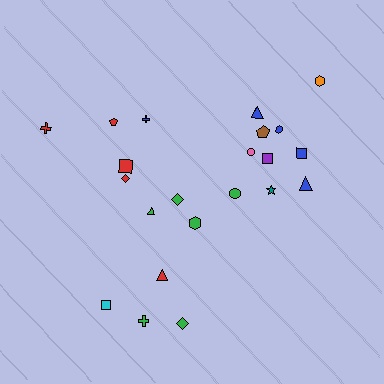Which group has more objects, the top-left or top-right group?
The top-right group.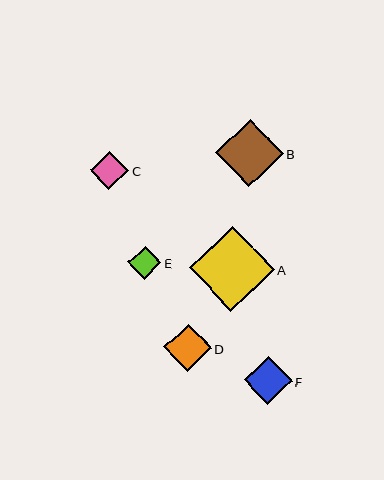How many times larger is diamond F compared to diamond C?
Diamond F is approximately 1.3 times the size of diamond C.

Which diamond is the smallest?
Diamond E is the smallest with a size of approximately 33 pixels.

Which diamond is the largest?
Diamond A is the largest with a size of approximately 85 pixels.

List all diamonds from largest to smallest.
From largest to smallest: A, B, F, D, C, E.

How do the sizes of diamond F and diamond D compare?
Diamond F and diamond D are approximately the same size.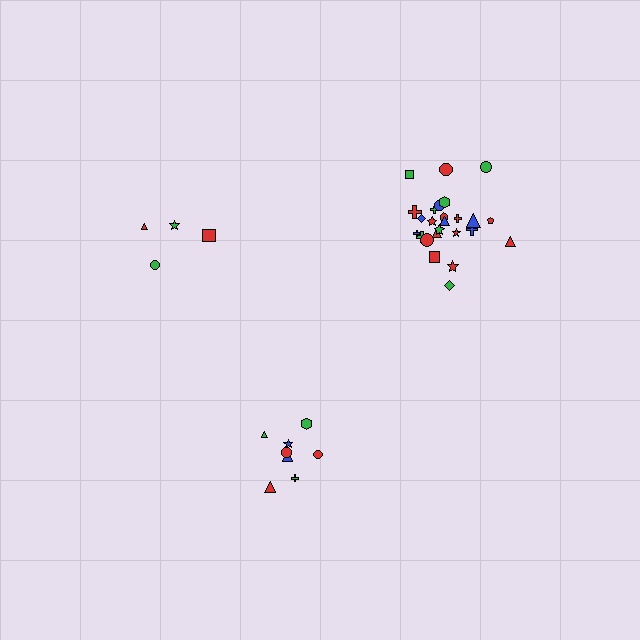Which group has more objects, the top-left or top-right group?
The top-right group.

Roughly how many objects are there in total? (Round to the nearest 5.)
Roughly 35 objects in total.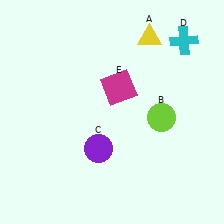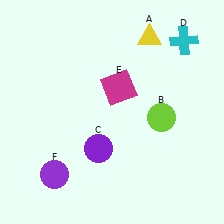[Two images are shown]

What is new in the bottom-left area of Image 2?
A purple circle (F) was added in the bottom-left area of Image 2.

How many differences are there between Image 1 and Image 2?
There is 1 difference between the two images.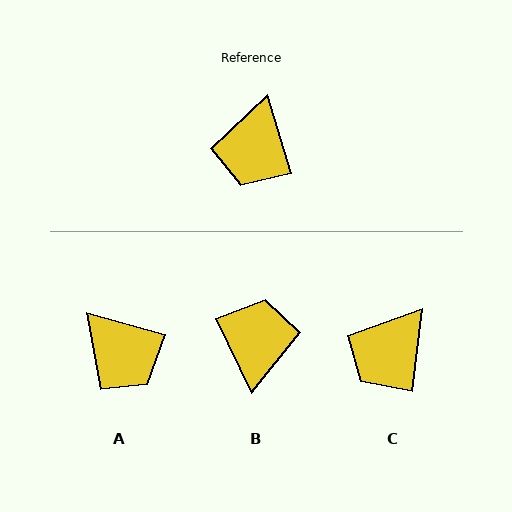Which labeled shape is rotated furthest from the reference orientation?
B, about 172 degrees away.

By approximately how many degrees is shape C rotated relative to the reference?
Approximately 23 degrees clockwise.